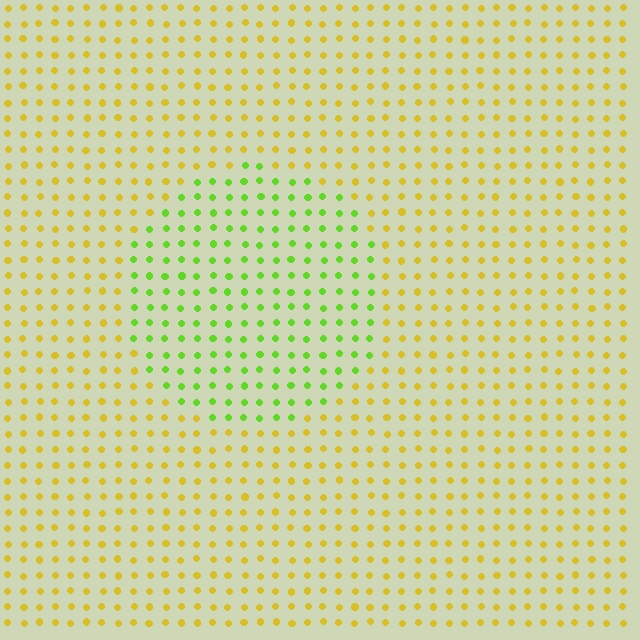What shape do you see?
I see a circle.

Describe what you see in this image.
The image is filled with small yellow elements in a uniform arrangement. A circle-shaped region is visible where the elements are tinted to a slightly different hue, forming a subtle color boundary.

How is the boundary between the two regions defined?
The boundary is defined purely by a slight shift in hue (about 49 degrees). Spacing, size, and orientation are identical on both sides.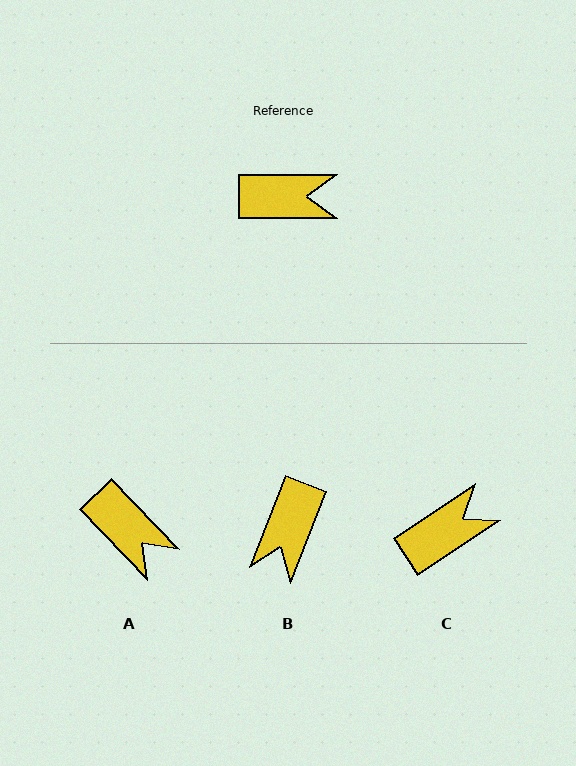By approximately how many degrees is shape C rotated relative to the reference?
Approximately 33 degrees counter-clockwise.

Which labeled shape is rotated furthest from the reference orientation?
B, about 111 degrees away.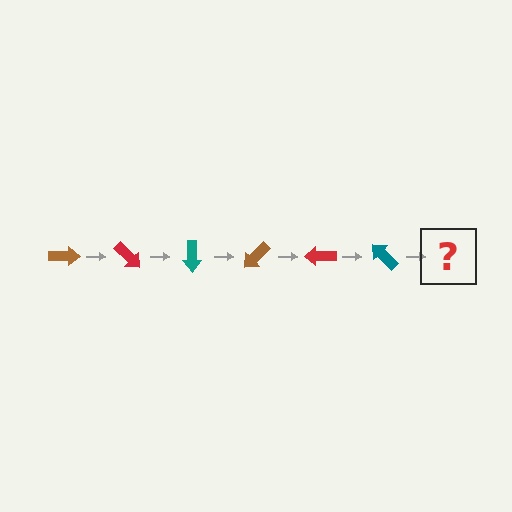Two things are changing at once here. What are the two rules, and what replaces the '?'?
The two rules are that it rotates 45 degrees each step and the color cycles through brown, red, and teal. The '?' should be a brown arrow, rotated 270 degrees from the start.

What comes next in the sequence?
The next element should be a brown arrow, rotated 270 degrees from the start.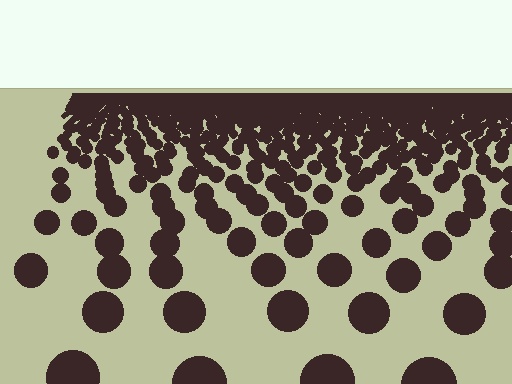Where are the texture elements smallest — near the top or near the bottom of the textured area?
Near the top.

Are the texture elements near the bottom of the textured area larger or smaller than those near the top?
Larger. Near the bottom, elements are closer to the viewer and appear at a bigger on-screen size.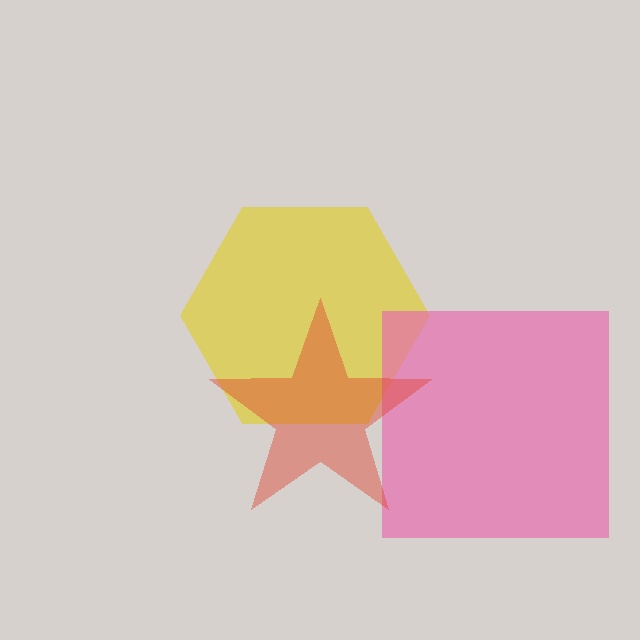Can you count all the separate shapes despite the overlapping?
Yes, there are 3 separate shapes.